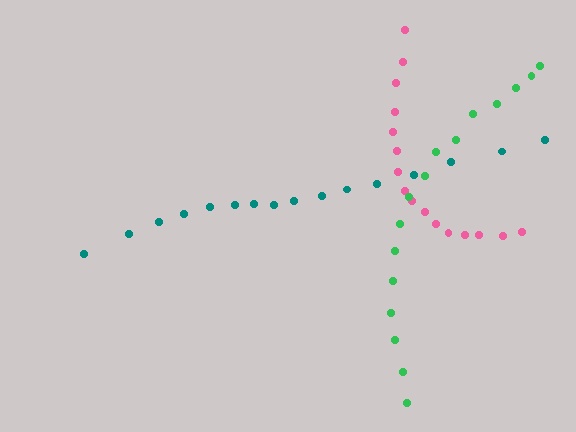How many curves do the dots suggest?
There are 3 distinct paths.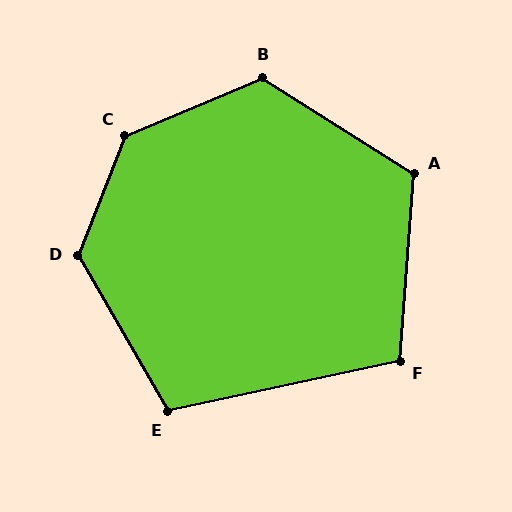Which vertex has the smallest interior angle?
F, at approximately 107 degrees.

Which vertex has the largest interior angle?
C, at approximately 134 degrees.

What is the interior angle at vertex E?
Approximately 108 degrees (obtuse).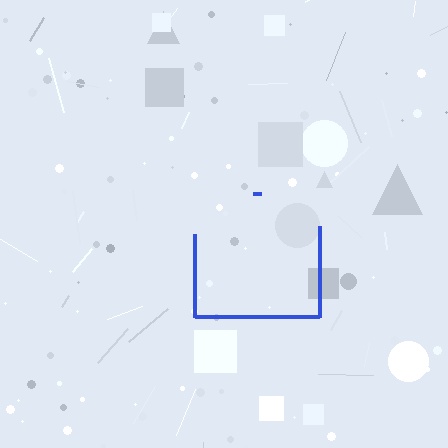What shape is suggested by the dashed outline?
The dashed outline suggests a square.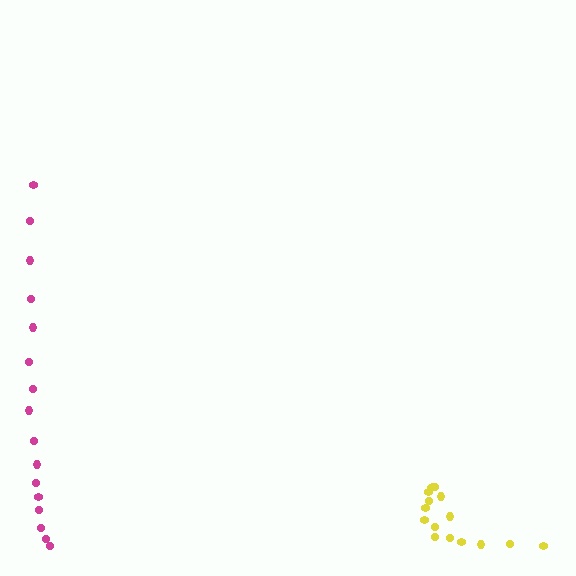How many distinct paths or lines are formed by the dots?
There are 2 distinct paths.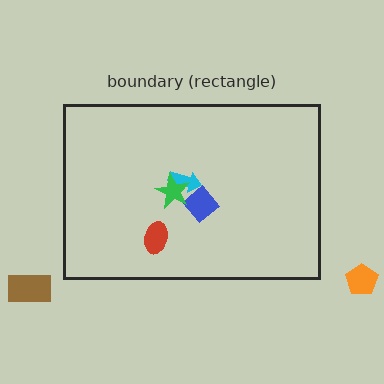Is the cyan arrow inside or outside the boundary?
Inside.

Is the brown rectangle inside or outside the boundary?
Outside.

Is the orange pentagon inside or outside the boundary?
Outside.